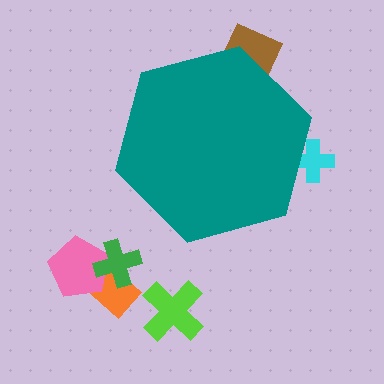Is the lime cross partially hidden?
No, the lime cross is fully visible.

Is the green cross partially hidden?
No, the green cross is fully visible.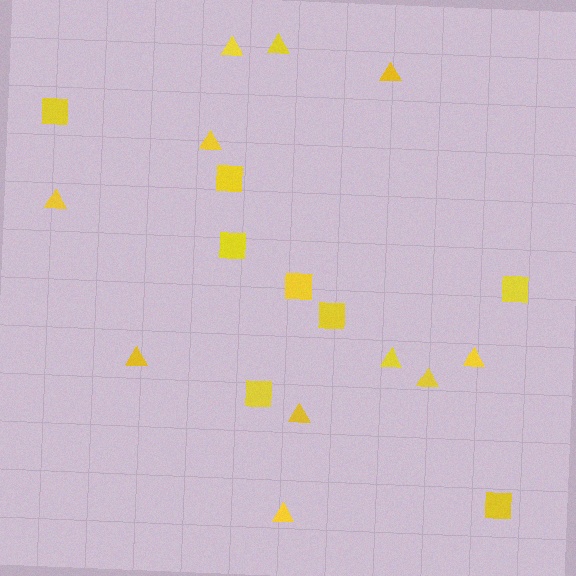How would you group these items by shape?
There are 2 groups: one group of squares (8) and one group of triangles (11).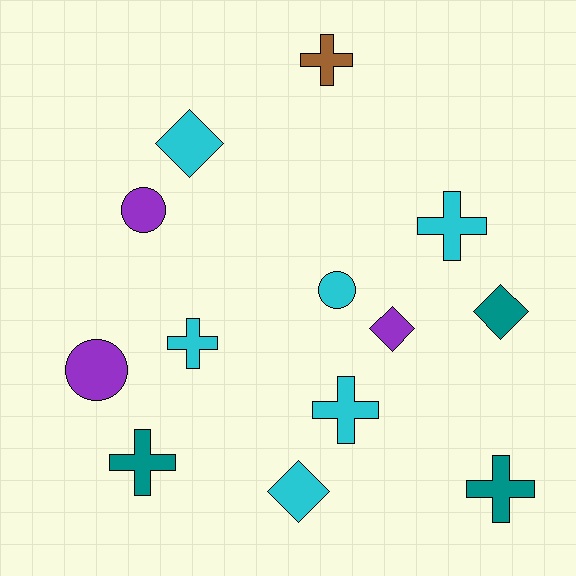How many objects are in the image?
There are 13 objects.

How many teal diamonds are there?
There is 1 teal diamond.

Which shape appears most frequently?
Cross, with 6 objects.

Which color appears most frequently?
Cyan, with 6 objects.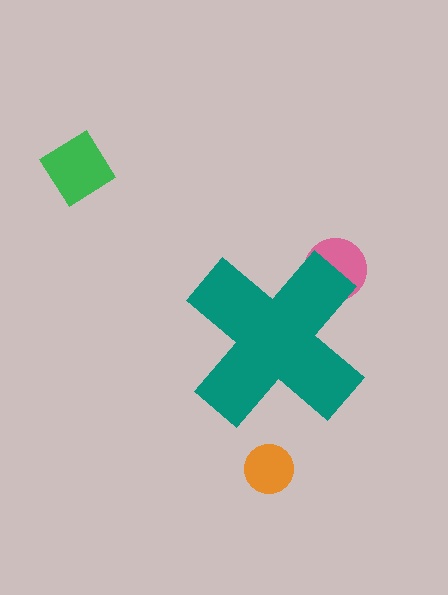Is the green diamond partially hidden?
No, the green diamond is fully visible.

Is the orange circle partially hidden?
No, the orange circle is fully visible.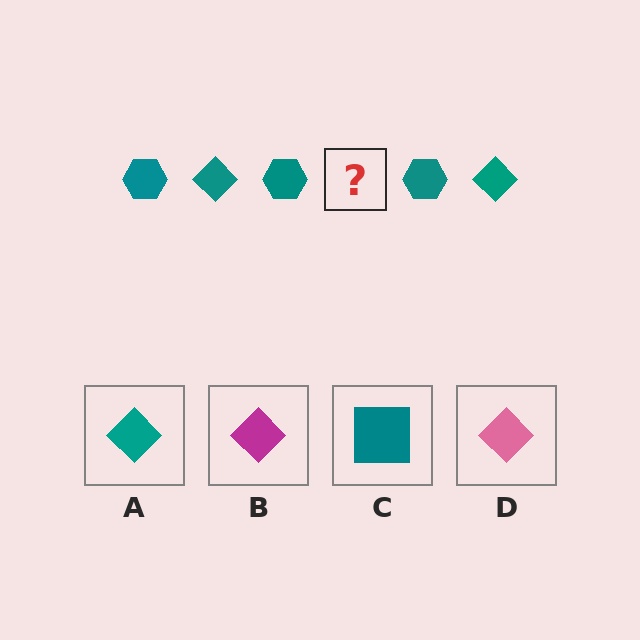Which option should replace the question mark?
Option A.